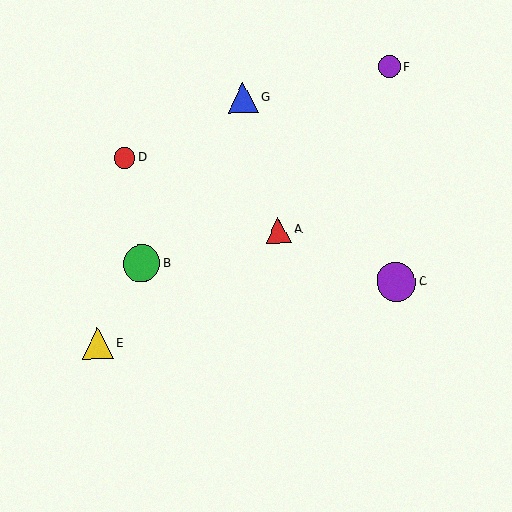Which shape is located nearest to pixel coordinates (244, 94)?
The blue triangle (labeled G) at (243, 97) is nearest to that location.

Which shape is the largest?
The purple circle (labeled C) is the largest.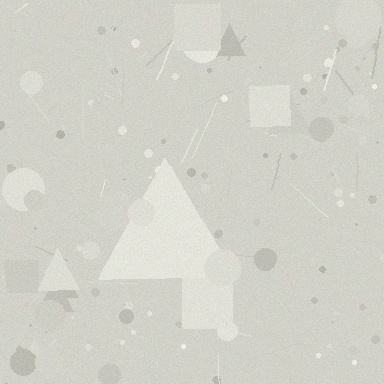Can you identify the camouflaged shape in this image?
The camouflaged shape is a triangle.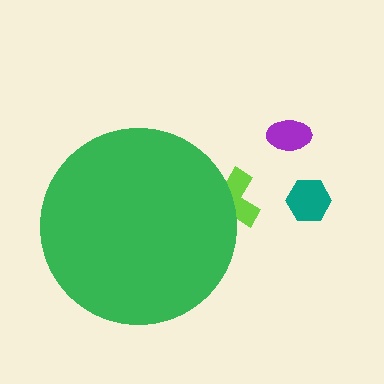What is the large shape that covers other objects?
A green circle.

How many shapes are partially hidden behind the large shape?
1 shape is partially hidden.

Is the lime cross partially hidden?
Yes, the lime cross is partially hidden behind the green circle.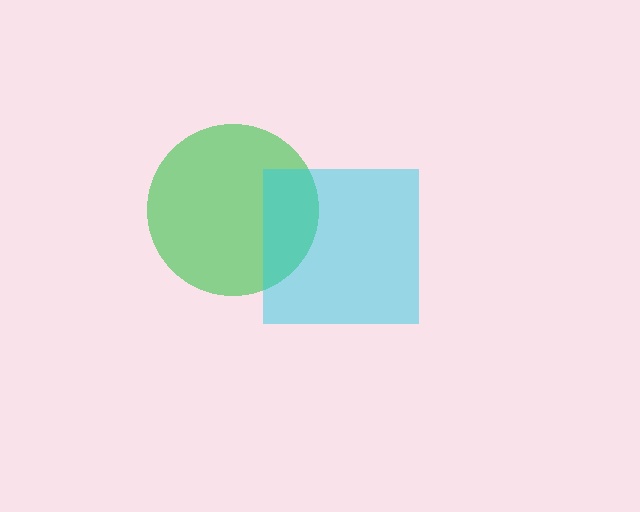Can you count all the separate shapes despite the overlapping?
Yes, there are 2 separate shapes.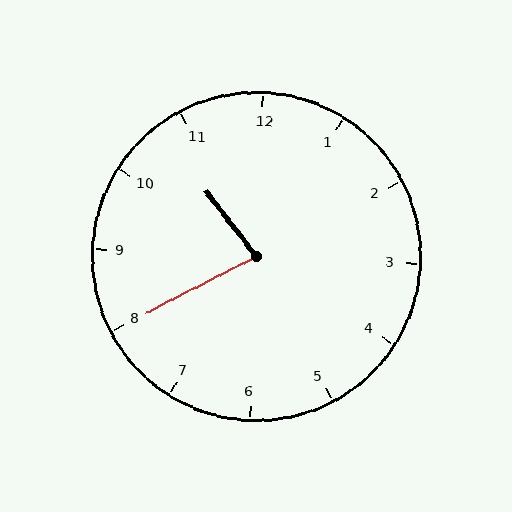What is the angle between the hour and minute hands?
Approximately 80 degrees.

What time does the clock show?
10:40.